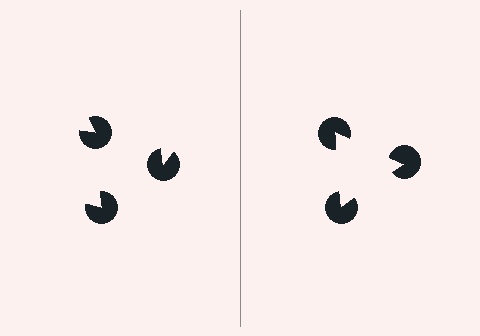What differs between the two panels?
The pac-man discs are positioned identically on both sides; only the wedge orientations differ. On the right they align to a triangle; on the left they are misaligned.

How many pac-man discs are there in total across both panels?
6 — 3 on each side.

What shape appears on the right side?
An illusory triangle.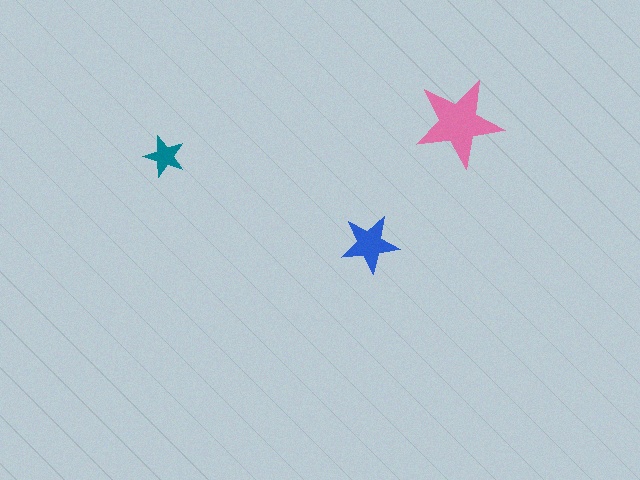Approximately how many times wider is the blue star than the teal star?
About 1.5 times wider.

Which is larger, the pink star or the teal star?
The pink one.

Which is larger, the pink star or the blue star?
The pink one.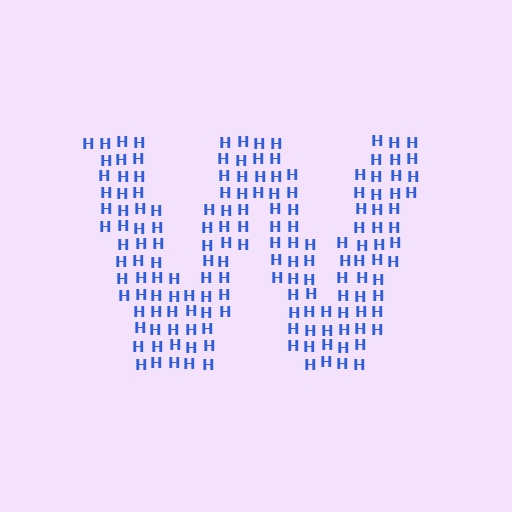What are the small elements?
The small elements are letter H's.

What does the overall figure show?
The overall figure shows the letter W.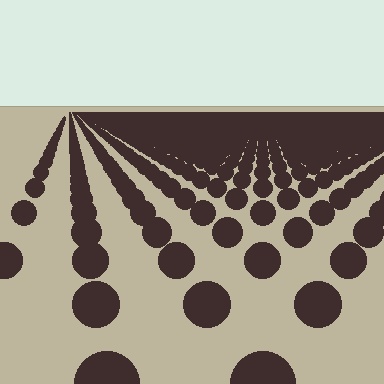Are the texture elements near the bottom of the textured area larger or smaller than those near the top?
Larger. Near the bottom, elements are closer to the viewer and appear at a bigger on-screen size.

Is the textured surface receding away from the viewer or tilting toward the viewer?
The surface is receding away from the viewer. Texture elements get smaller and denser toward the top.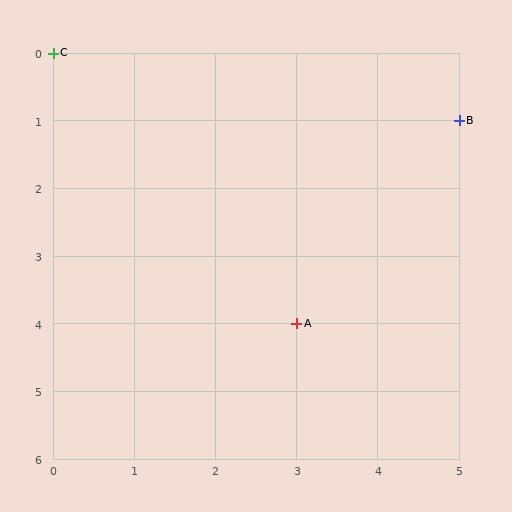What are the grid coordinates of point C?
Point C is at grid coordinates (0, 0).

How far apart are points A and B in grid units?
Points A and B are 2 columns and 3 rows apart (about 3.6 grid units diagonally).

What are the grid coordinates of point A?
Point A is at grid coordinates (3, 4).